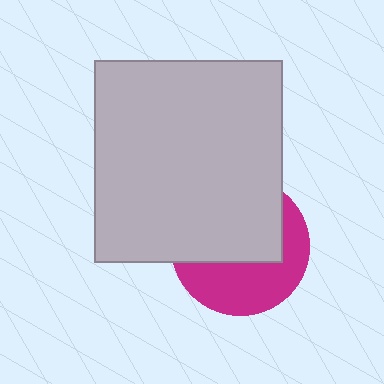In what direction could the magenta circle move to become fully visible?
The magenta circle could move down. That would shift it out from behind the light gray rectangle entirely.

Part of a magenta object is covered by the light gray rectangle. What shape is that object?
It is a circle.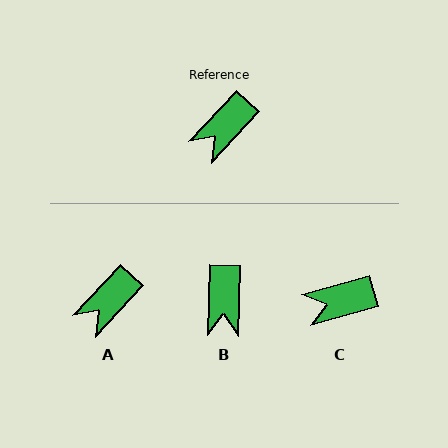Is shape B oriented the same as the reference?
No, it is off by about 42 degrees.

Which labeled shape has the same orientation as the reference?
A.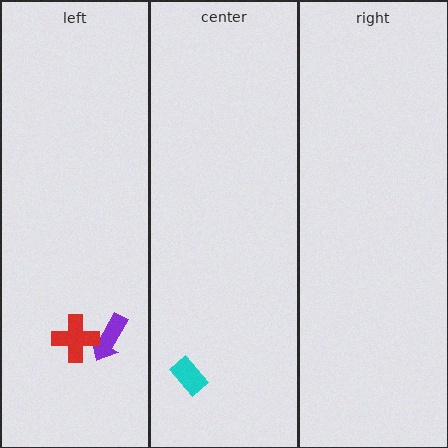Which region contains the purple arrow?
The left region.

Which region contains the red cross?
The left region.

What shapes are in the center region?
The cyan rectangle.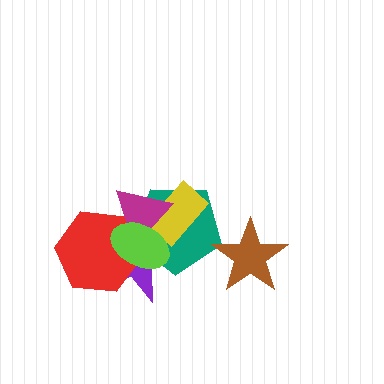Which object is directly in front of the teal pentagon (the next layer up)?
The yellow rectangle is directly in front of the teal pentagon.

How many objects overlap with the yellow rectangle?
4 objects overlap with the yellow rectangle.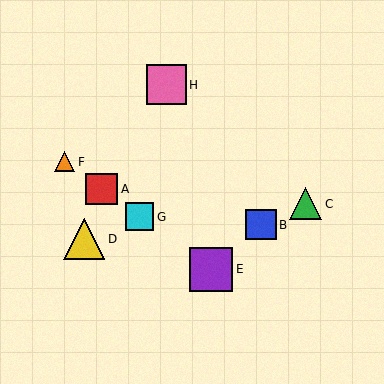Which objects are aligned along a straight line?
Objects A, E, F, G are aligned along a straight line.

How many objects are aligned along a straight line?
4 objects (A, E, F, G) are aligned along a straight line.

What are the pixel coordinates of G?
Object G is at (140, 217).